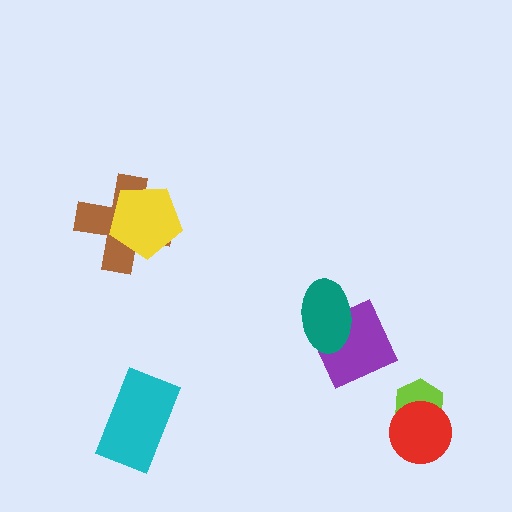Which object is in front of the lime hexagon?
The red circle is in front of the lime hexagon.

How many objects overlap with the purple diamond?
1 object overlaps with the purple diamond.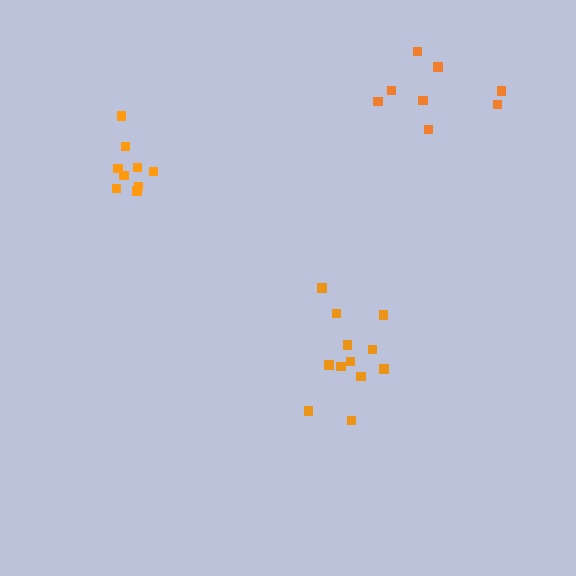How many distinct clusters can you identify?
There are 3 distinct clusters.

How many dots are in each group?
Group 1: 12 dots, Group 2: 8 dots, Group 3: 9 dots (29 total).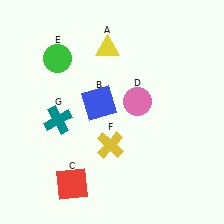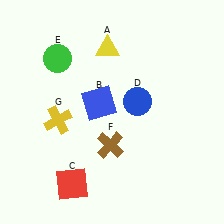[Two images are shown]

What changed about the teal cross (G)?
In Image 1, G is teal. In Image 2, it changed to yellow.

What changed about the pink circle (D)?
In Image 1, D is pink. In Image 2, it changed to blue.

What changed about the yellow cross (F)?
In Image 1, F is yellow. In Image 2, it changed to brown.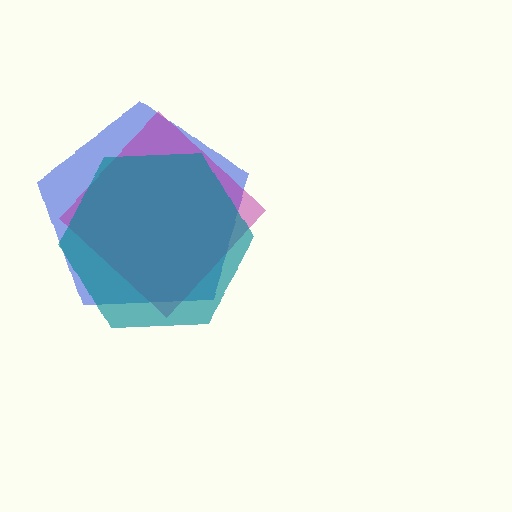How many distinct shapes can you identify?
There are 3 distinct shapes: a blue pentagon, a magenta diamond, a teal hexagon.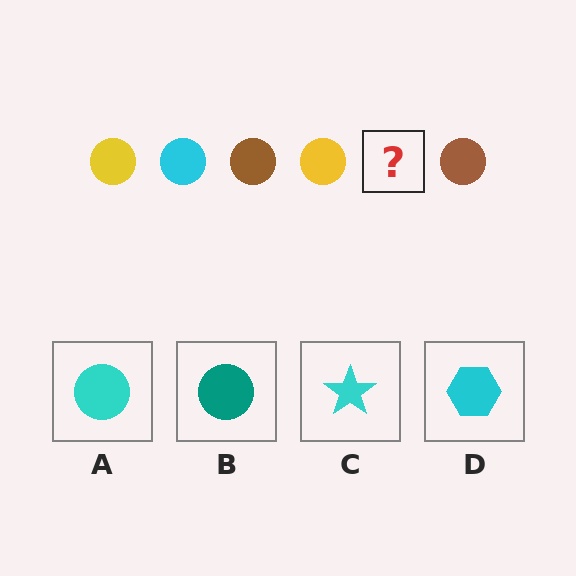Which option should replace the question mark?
Option A.